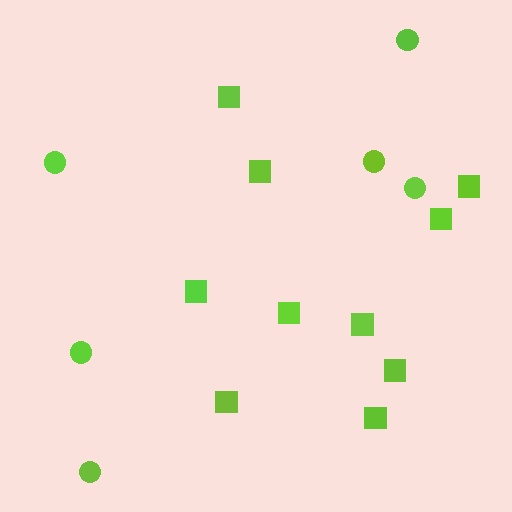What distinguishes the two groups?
There are 2 groups: one group of squares (10) and one group of circles (6).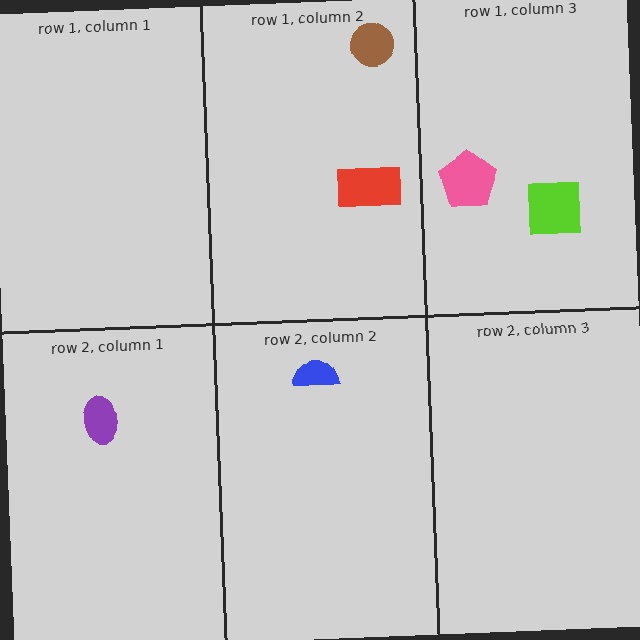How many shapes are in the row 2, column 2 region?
1.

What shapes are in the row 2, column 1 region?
The purple ellipse.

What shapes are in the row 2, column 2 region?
The blue semicircle.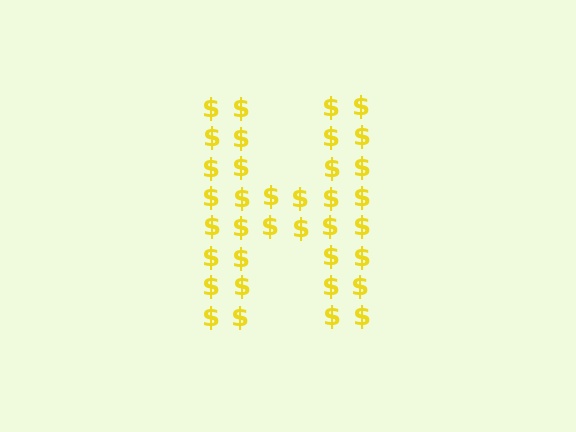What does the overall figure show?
The overall figure shows the letter H.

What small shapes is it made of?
It is made of small dollar signs.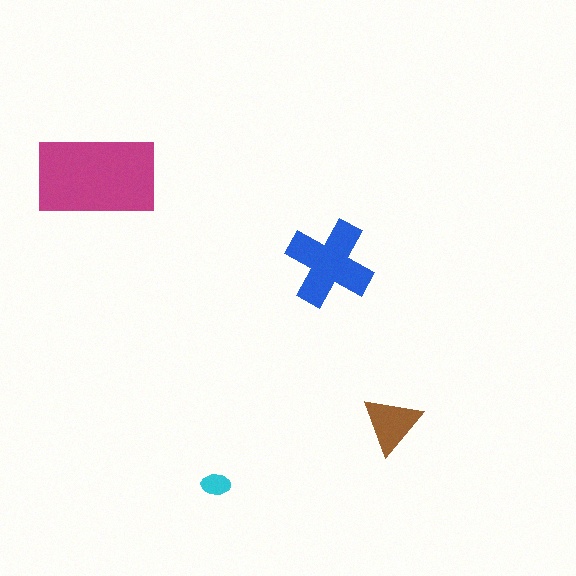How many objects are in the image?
There are 4 objects in the image.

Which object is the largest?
The magenta rectangle.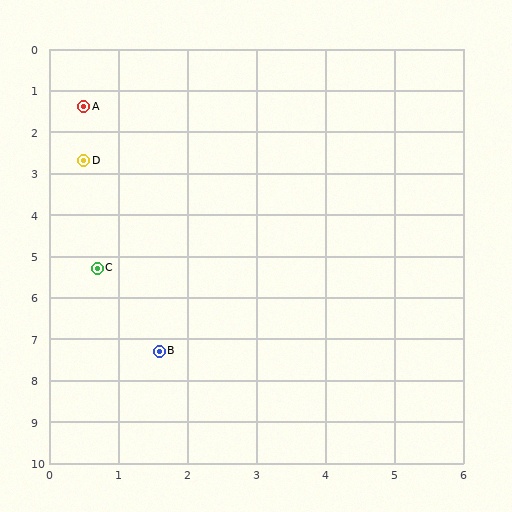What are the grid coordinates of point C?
Point C is at approximately (0.7, 5.3).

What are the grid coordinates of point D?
Point D is at approximately (0.5, 2.7).